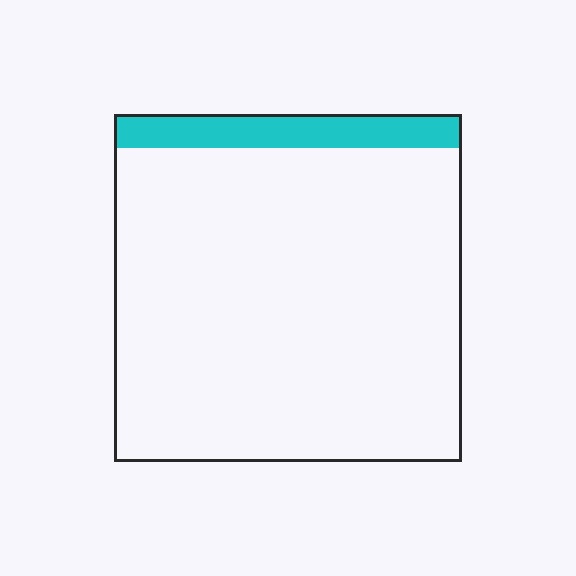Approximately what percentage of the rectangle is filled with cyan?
Approximately 10%.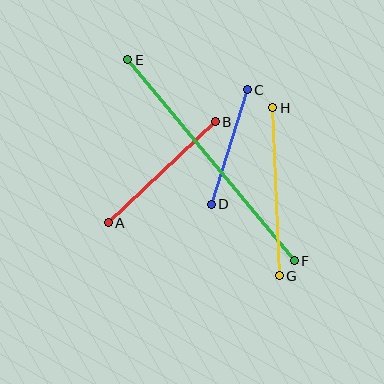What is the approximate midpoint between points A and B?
The midpoint is at approximately (162, 172) pixels.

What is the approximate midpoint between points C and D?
The midpoint is at approximately (229, 147) pixels.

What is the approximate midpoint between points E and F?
The midpoint is at approximately (211, 160) pixels.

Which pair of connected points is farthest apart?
Points E and F are farthest apart.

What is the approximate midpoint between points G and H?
The midpoint is at approximately (276, 192) pixels.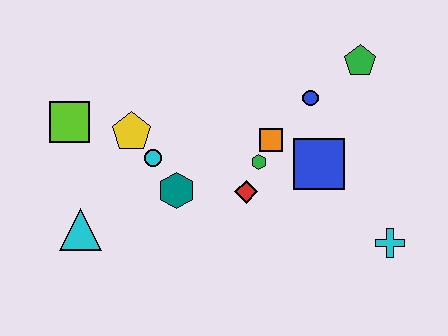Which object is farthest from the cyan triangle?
The green pentagon is farthest from the cyan triangle.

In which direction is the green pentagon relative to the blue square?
The green pentagon is above the blue square.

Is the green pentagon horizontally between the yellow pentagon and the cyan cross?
Yes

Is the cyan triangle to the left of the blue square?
Yes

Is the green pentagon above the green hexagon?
Yes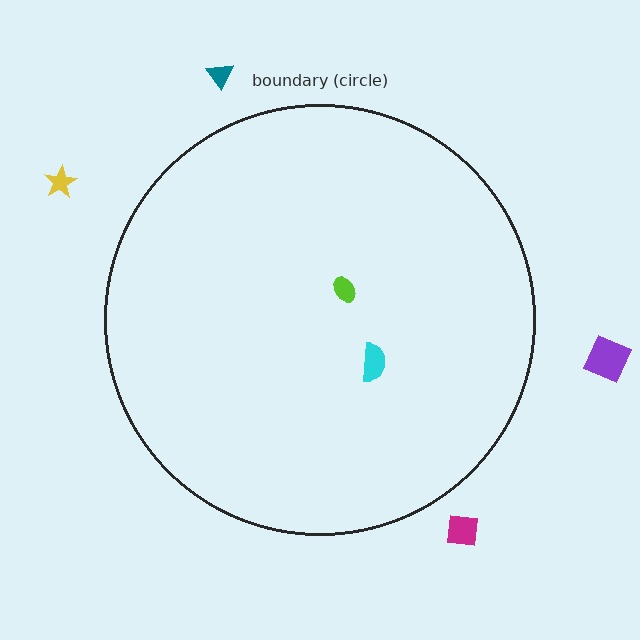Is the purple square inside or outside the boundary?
Outside.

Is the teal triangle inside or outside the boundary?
Outside.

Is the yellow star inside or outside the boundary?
Outside.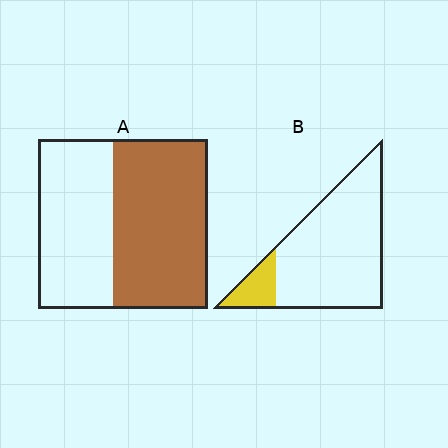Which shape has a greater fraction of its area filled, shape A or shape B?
Shape A.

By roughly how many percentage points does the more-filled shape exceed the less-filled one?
By roughly 40 percentage points (A over B).